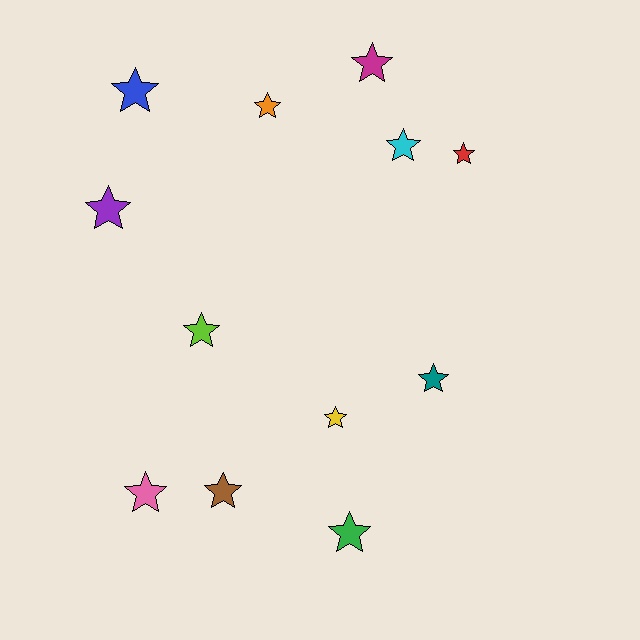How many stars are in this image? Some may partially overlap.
There are 12 stars.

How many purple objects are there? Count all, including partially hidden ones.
There is 1 purple object.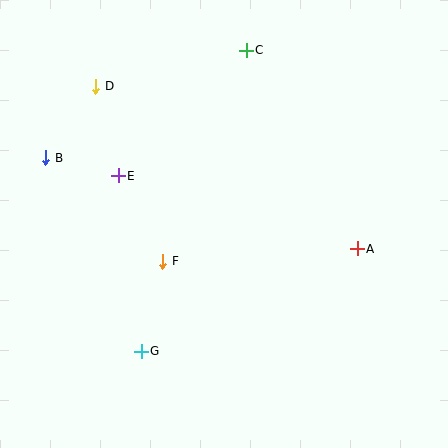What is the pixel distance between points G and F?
The distance between G and F is 93 pixels.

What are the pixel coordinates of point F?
Point F is at (163, 261).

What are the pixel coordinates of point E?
Point E is at (118, 176).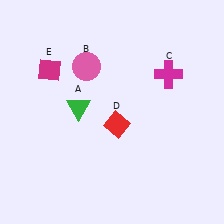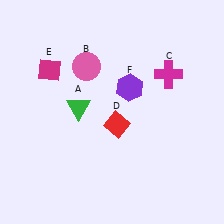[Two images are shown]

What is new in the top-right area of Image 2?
A purple hexagon (F) was added in the top-right area of Image 2.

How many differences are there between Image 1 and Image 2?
There is 1 difference between the two images.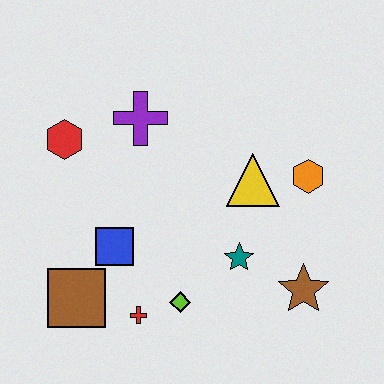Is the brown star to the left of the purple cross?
No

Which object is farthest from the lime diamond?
The red hexagon is farthest from the lime diamond.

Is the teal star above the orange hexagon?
No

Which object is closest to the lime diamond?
The red cross is closest to the lime diamond.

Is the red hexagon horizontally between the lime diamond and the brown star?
No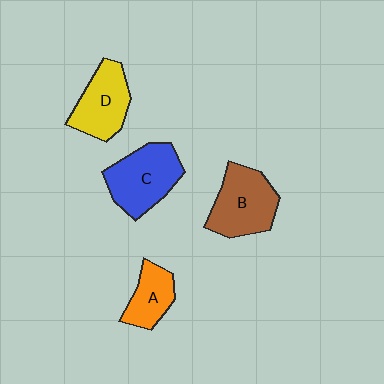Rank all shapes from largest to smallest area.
From largest to smallest: C (blue), B (brown), D (yellow), A (orange).